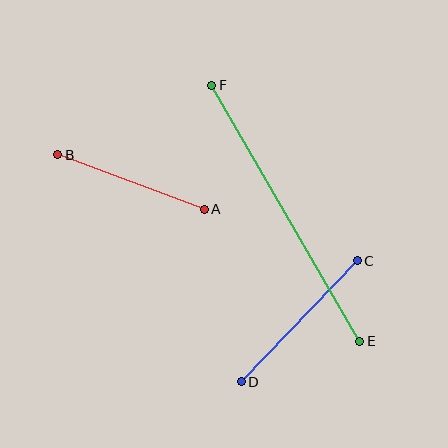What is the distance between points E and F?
The distance is approximately 295 pixels.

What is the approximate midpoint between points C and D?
The midpoint is at approximately (299, 321) pixels.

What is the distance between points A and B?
The distance is approximately 156 pixels.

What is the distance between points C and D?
The distance is approximately 168 pixels.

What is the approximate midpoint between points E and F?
The midpoint is at approximately (286, 213) pixels.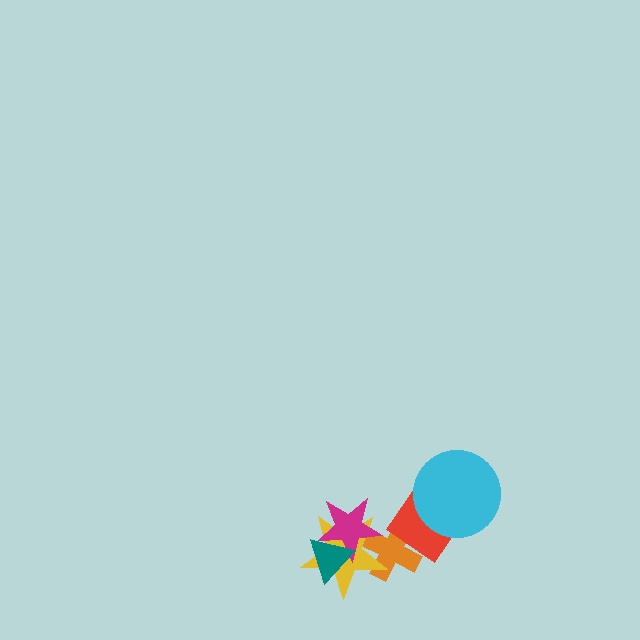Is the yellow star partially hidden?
Yes, it is partially covered by another shape.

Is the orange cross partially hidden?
Yes, it is partially covered by another shape.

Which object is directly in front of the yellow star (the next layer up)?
The magenta star is directly in front of the yellow star.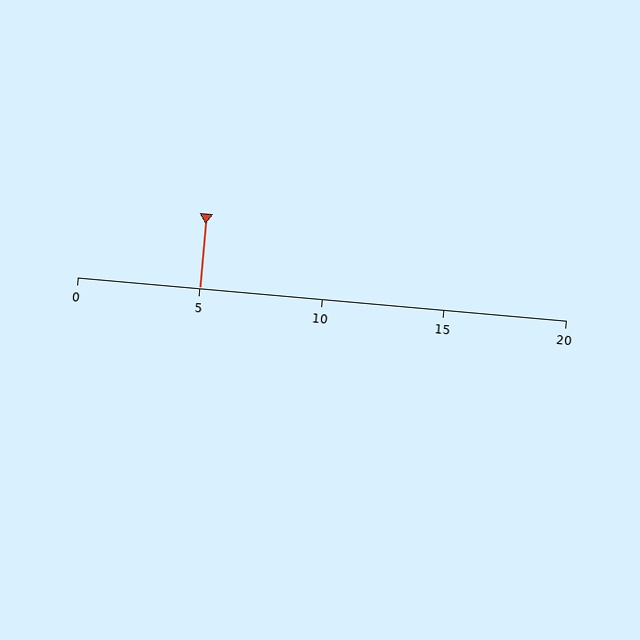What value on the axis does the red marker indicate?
The marker indicates approximately 5.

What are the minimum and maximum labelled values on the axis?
The axis runs from 0 to 20.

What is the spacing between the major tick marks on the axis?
The major ticks are spaced 5 apart.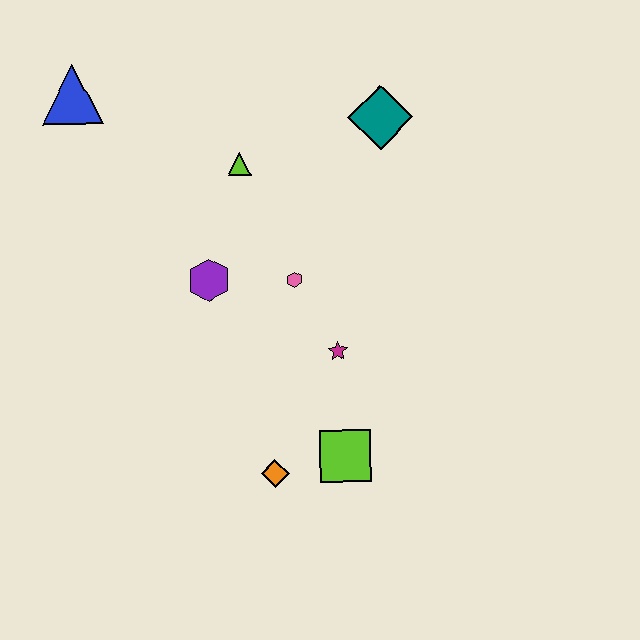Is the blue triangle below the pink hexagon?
No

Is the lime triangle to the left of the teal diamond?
Yes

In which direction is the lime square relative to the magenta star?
The lime square is below the magenta star.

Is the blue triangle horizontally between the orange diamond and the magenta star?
No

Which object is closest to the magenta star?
The pink hexagon is closest to the magenta star.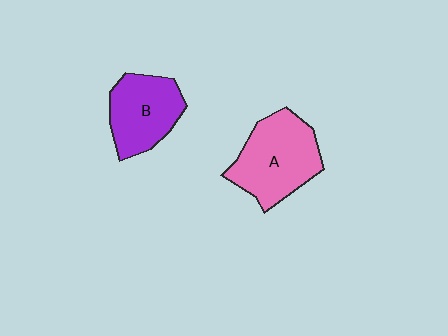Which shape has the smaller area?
Shape B (purple).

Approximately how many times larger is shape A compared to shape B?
Approximately 1.3 times.